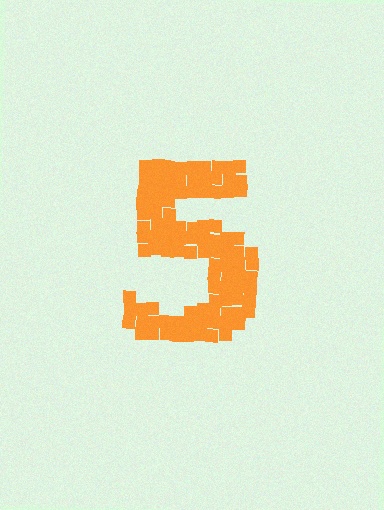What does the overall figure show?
The overall figure shows the digit 5.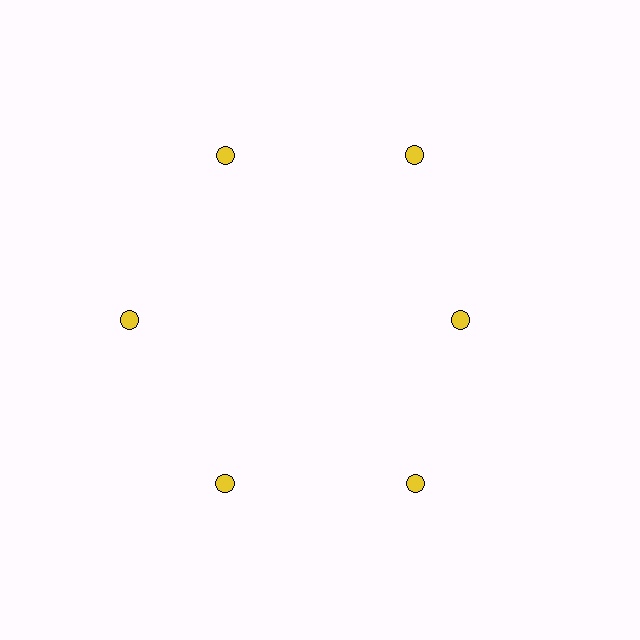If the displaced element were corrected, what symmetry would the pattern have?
It would have 6-fold rotational symmetry — the pattern would map onto itself every 60 degrees.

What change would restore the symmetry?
The symmetry would be restored by moving it outward, back onto the ring so that all 6 circles sit at equal angles and equal distance from the center.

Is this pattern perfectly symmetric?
No. The 6 yellow circles are arranged in a ring, but one element near the 3 o'clock position is pulled inward toward the center, breaking the 6-fold rotational symmetry.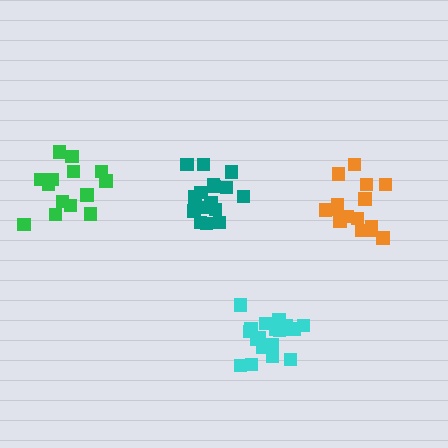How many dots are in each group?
Group 1: 15 dots, Group 2: 17 dots, Group 3: 14 dots, Group 4: 19 dots (65 total).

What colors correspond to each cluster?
The clusters are colored: orange, teal, green, cyan.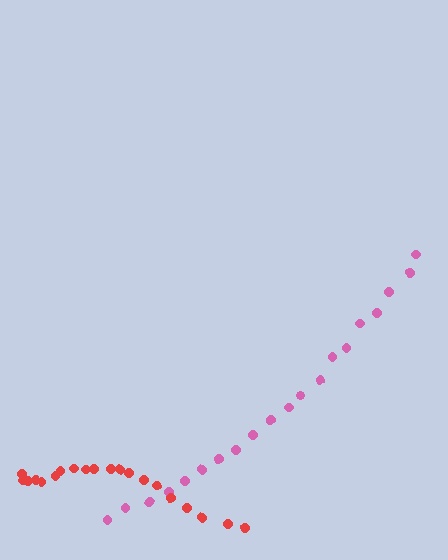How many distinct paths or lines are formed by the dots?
There are 2 distinct paths.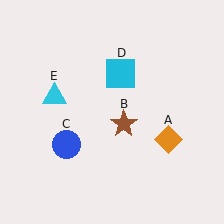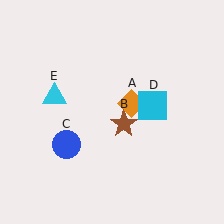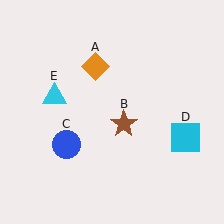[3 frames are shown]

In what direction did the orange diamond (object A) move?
The orange diamond (object A) moved up and to the left.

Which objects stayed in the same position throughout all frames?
Brown star (object B) and blue circle (object C) and cyan triangle (object E) remained stationary.